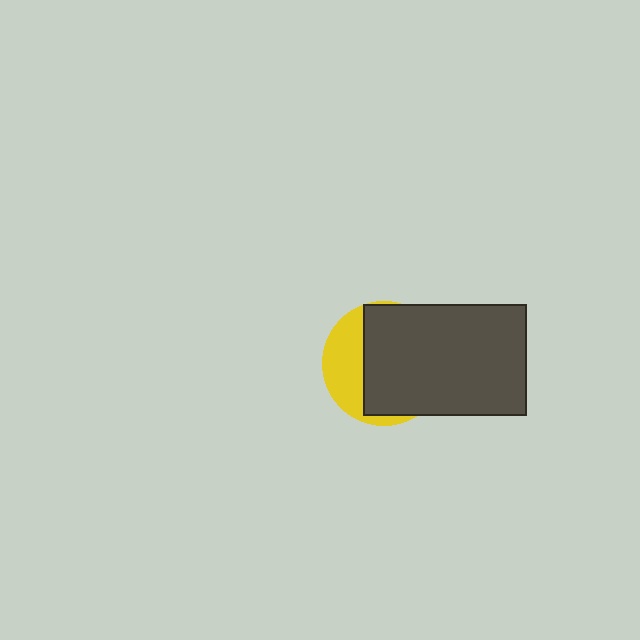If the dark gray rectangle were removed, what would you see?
You would see the complete yellow circle.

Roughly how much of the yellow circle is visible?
A small part of it is visible (roughly 33%).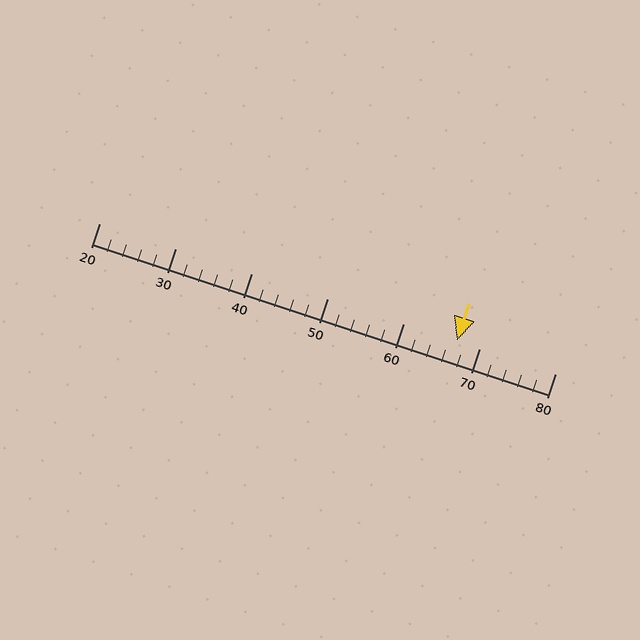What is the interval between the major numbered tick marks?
The major tick marks are spaced 10 units apart.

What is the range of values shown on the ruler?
The ruler shows values from 20 to 80.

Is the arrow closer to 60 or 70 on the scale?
The arrow is closer to 70.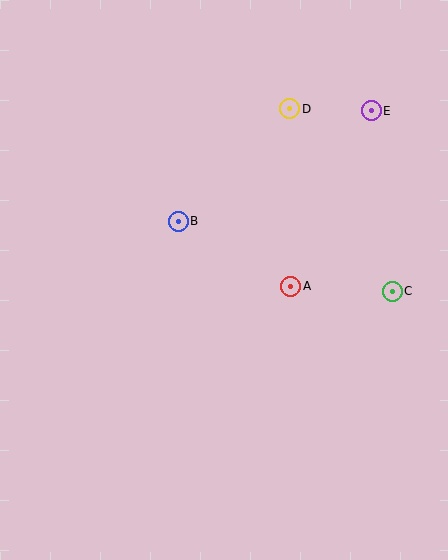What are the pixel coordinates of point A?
Point A is at (291, 286).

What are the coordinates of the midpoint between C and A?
The midpoint between C and A is at (342, 289).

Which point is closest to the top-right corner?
Point E is closest to the top-right corner.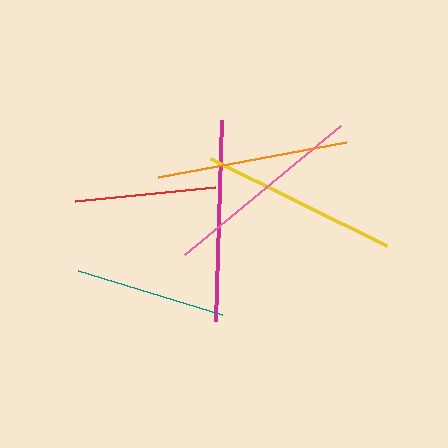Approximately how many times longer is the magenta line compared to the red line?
The magenta line is approximately 1.4 times the length of the red line.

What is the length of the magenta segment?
The magenta segment is approximately 202 pixels long.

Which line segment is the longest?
The pink line is the longest at approximately 203 pixels.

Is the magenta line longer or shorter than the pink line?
The pink line is longer than the magenta line.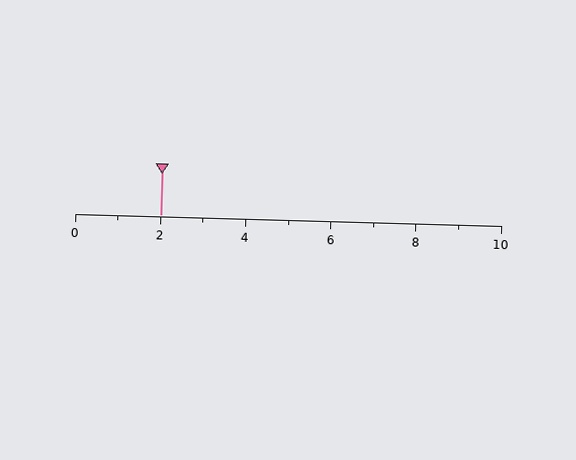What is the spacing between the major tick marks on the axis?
The major ticks are spaced 2 apart.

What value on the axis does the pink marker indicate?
The marker indicates approximately 2.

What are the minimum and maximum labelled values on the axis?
The axis runs from 0 to 10.